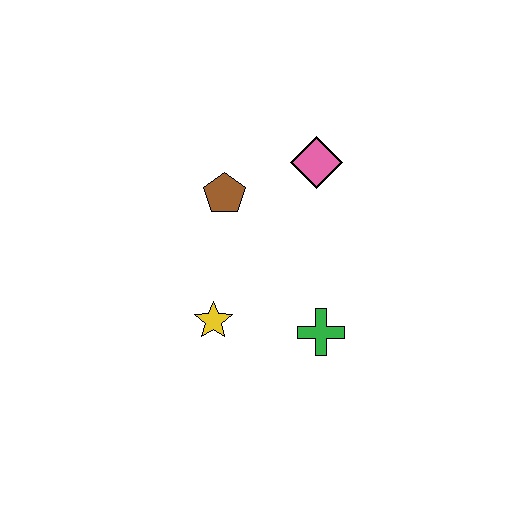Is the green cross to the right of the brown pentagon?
Yes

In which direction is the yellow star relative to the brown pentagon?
The yellow star is below the brown pentagon.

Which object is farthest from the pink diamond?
The yellow star is farthest from the pink diamond.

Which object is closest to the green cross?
The yellow star is closest to the green cross.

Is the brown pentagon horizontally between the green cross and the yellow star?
Yes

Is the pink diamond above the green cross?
Yes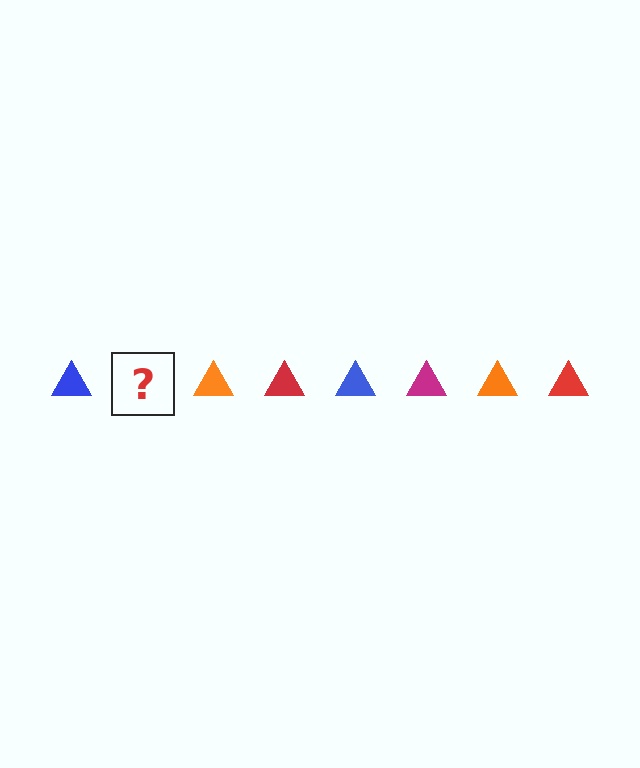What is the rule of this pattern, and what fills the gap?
The rule is that the pattern cycles through blue, magenta, orange, red triangles. The gap should be filled with a magenta triangle.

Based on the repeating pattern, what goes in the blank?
The blank should be a magenta triangle.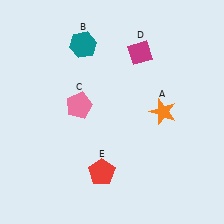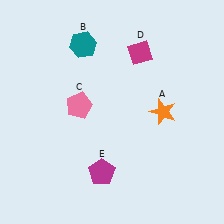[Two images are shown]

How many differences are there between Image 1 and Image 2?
There is 1 difference between the two images.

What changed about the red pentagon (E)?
In Image 1, E is red. In Image 2, it changed to magenta.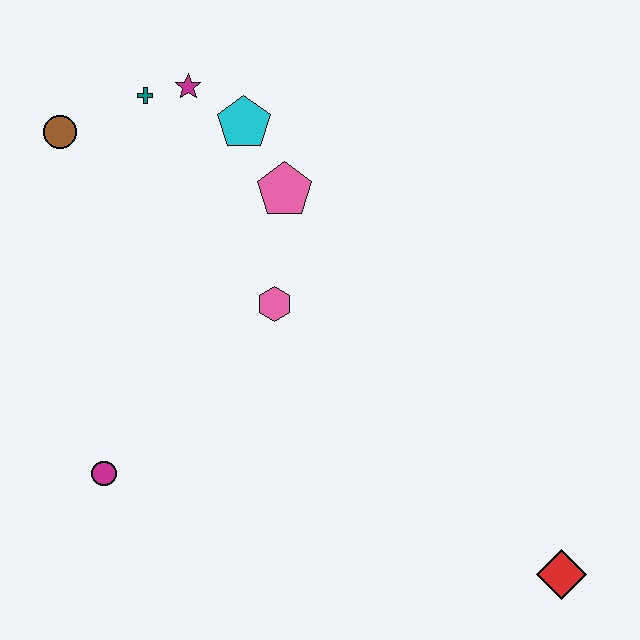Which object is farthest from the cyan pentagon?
The red diamond is farthest from the cyan pentagon.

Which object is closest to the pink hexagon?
The pink pentagon is closest to the pink hexagon.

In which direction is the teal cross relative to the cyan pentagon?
The teal cross is to the left of the cyan pentagon.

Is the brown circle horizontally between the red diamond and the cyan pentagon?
No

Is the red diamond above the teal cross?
No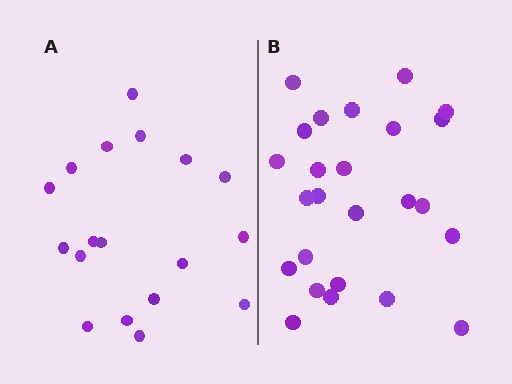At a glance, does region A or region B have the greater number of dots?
Region B (the right region) has more dots.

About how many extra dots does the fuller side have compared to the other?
Region B has roughly 8 or so more dots than region A.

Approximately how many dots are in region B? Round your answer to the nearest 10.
About 20 dots. (The exact count is 25, which rounds to 20.)